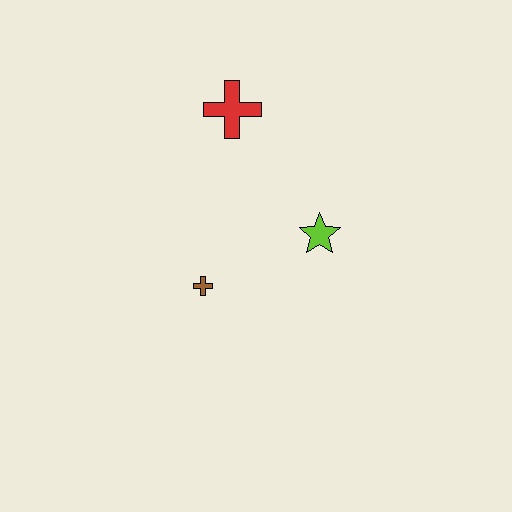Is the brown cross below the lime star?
Yes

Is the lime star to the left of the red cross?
No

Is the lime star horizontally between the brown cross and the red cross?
No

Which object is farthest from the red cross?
The brown cross is farthest from the red cross.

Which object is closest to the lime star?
The brown cross is closest to the lime star.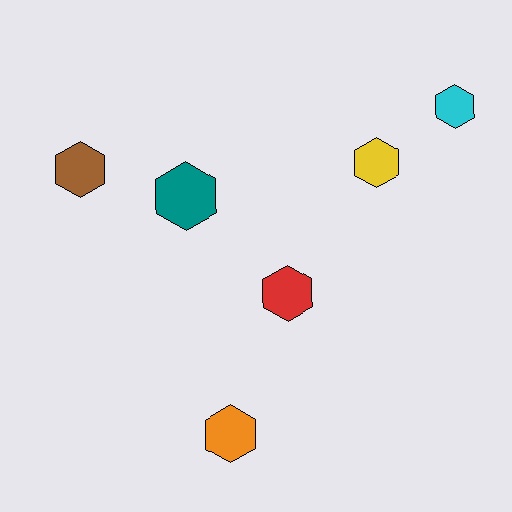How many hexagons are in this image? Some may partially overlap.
There are 6 hexagons.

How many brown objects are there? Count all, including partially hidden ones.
There is 1 brown object.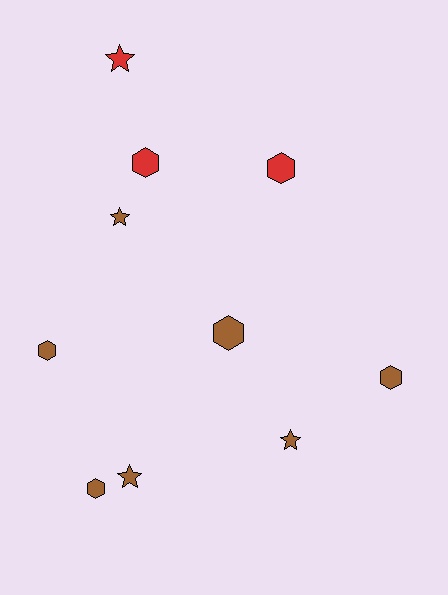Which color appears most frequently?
Brown, with 7 objects.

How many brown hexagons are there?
There are 4 brown hexagons.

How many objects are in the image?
There are 10 objects.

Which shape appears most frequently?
Hexagon, with 6 objects.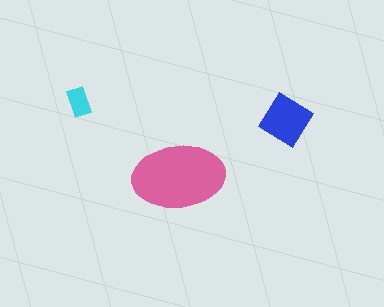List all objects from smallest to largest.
The cyan rectangle, the blue diamond, the pink ellipse.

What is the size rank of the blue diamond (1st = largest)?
2nd.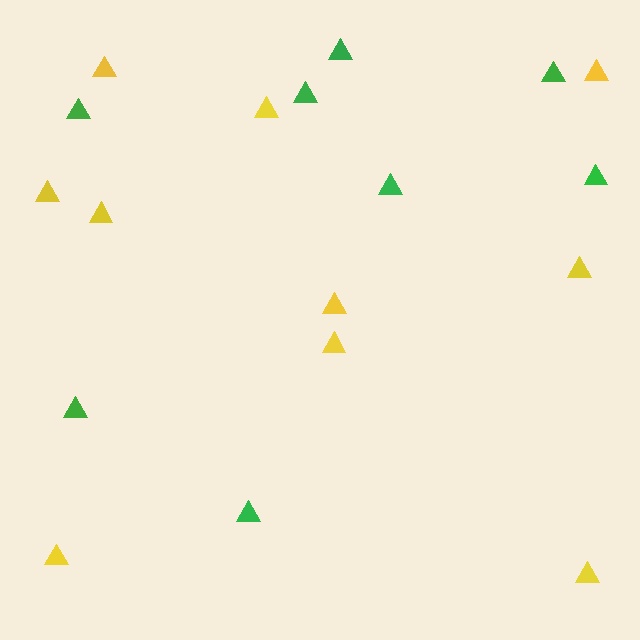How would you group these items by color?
There are 2 groups: one group of yellow triangles (10) and one group of green triangles (8).